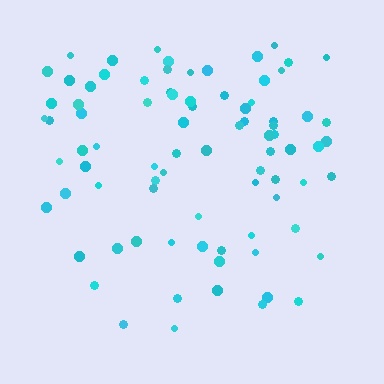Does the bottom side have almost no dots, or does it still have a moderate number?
Still a moderate number, just noticeably fewer than the top.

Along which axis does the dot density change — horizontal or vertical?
Vertical.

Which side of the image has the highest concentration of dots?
The top.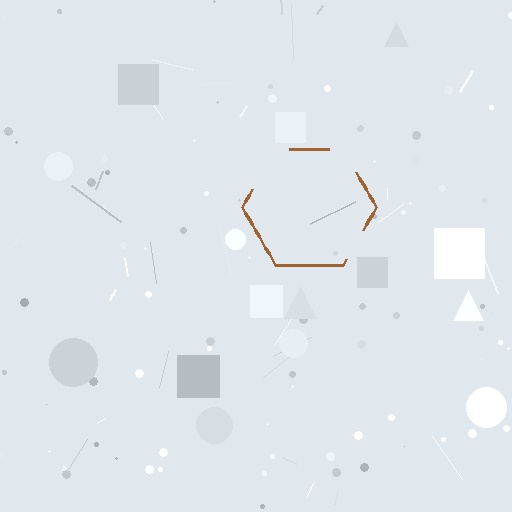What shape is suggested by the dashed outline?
The dashed outline suggests a hexagon.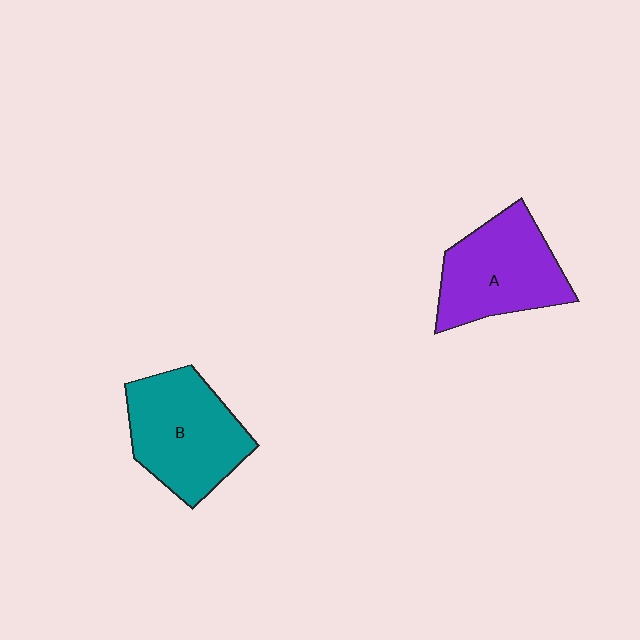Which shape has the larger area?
Shape B (teal).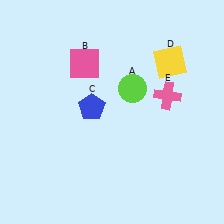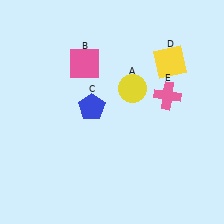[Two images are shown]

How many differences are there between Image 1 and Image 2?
There is 1 difference between the two images.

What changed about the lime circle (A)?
In Image 1, A is lime. In Image 2, it changed to yellow.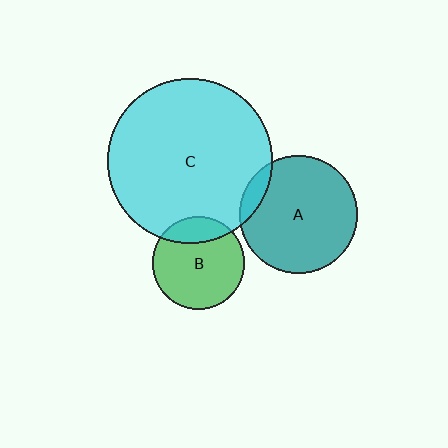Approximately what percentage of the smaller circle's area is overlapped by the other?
Approximately 20%.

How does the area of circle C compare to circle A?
Approximately 1.9 times.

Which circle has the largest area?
Circle C (cyan).